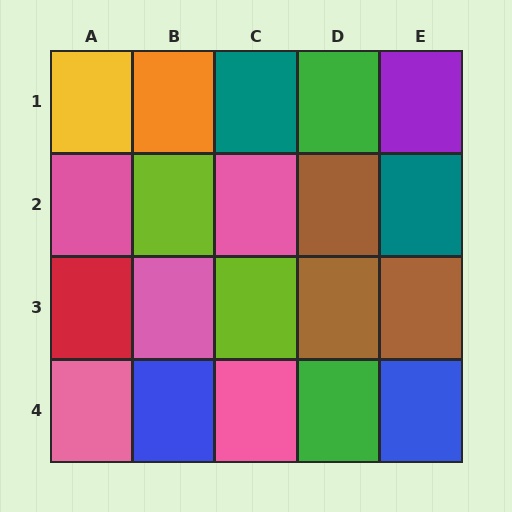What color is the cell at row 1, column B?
Orange.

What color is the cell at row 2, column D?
Brown.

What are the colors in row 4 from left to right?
Pink, blue, pink, green, blue.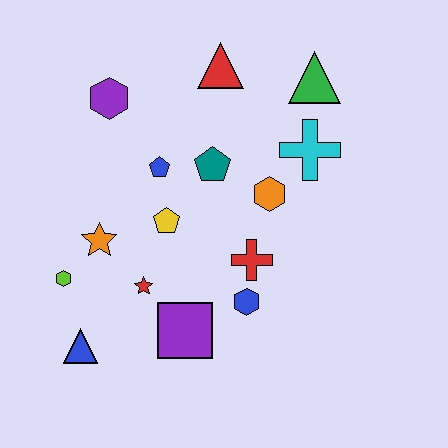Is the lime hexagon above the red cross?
No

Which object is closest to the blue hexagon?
The red cross is closest to the blue hexagon.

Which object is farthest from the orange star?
The green triangle is farthest from the orange star.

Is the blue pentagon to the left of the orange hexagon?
Yes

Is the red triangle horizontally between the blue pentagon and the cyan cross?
Yes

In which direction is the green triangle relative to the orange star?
The green triangle is to the right of the orange star.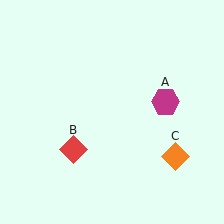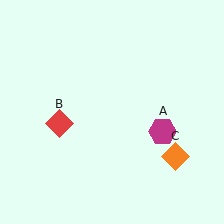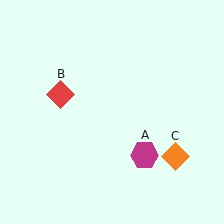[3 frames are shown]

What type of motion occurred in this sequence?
The magenta hexagon (object A), red diamond (object B) rotated clockwise around the center of the scene.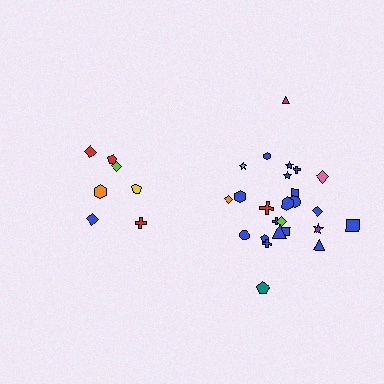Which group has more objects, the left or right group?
The right group.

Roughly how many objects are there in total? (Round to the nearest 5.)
Roughly 30 objects in total.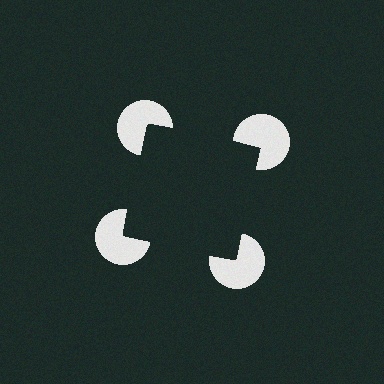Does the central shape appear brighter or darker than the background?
It typically appears slightly darker than the background, even though no actual brightness change is drawn.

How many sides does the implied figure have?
4 sides.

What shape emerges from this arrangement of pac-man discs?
An illusory square — its edges are inferred from the aligned wedge cuts in the pac-man discs, not physically drawn.